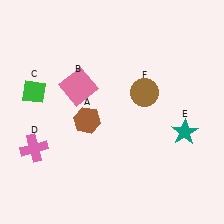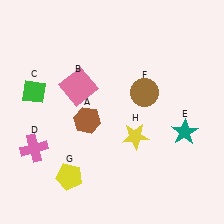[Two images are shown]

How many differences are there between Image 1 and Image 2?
There are 2 differences between the two images.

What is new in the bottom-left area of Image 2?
A yellow pentagon (G) was added in the bottom-left area of Image 2.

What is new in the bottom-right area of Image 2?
A yellow star (H) was added in the bottom-right area of Image 2.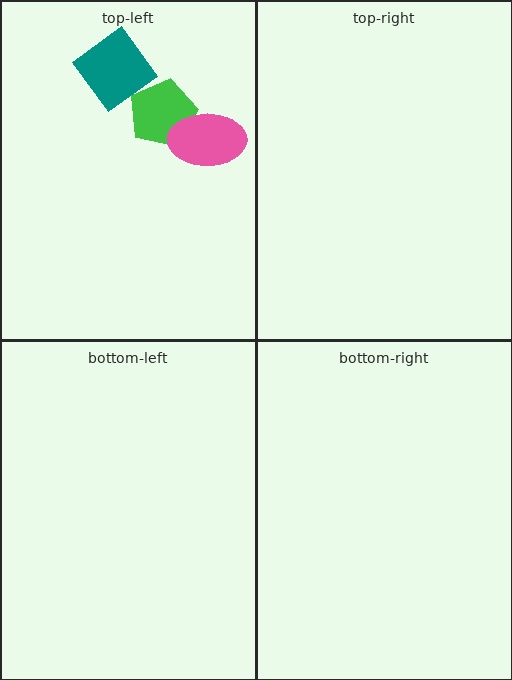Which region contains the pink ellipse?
The top-left region.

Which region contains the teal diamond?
The top-left region.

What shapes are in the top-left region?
The green pentagon, the pink ellipse, the teal diamond.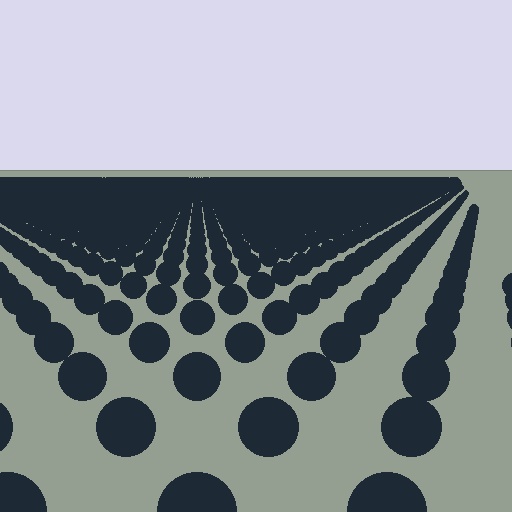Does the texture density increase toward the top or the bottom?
Density increases toward the top.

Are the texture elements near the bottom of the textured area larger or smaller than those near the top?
Larger. Near the bottom, elements are closer to the viewer and appear at a bigger on-screen size.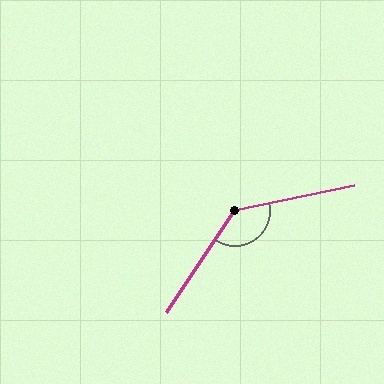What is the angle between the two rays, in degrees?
Approximately 136 degrees.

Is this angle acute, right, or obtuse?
It is obtuse.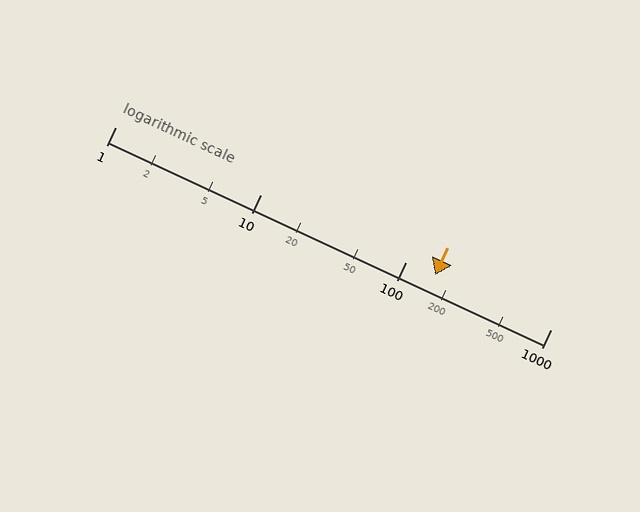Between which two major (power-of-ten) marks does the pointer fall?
The pointer is between 100 and 1000.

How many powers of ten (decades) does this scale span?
The scale spans 3 decades, from 1 to 1000.